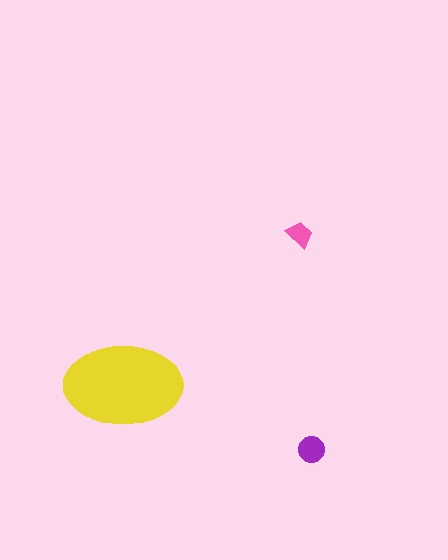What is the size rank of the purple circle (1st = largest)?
2nd.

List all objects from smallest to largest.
The pink trapezoid, the purple circle, the yellow ellipse.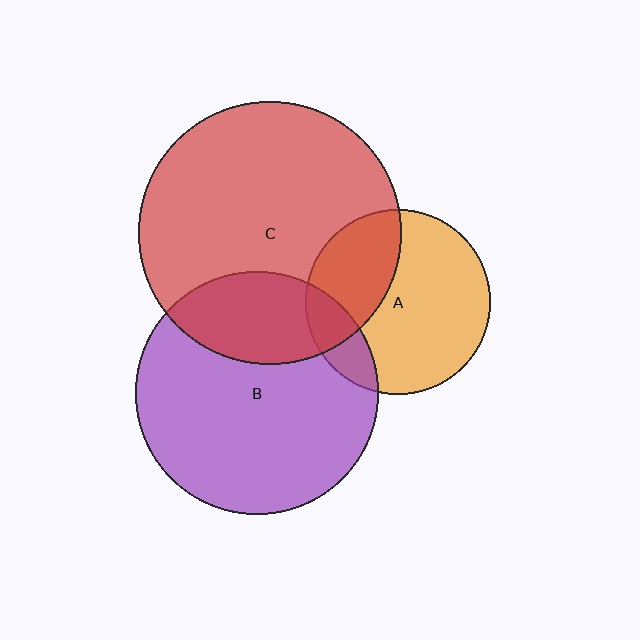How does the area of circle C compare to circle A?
Approximately 2.0 times.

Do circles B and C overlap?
Yes.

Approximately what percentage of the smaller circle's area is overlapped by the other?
Approximately 25%.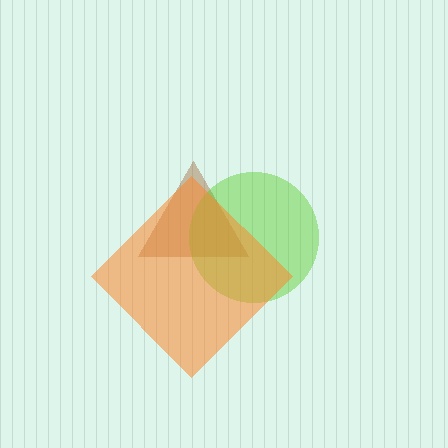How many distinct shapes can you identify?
There are 3 distinct shapes: a brown triangle, a lime circle, an orange diamond.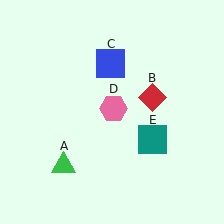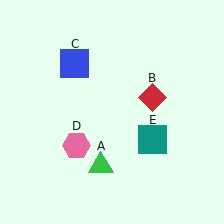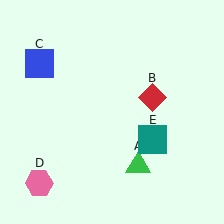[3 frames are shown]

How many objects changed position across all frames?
3 objects changed position: green triangle (object A), blue square (object C), pink hexagon (object D).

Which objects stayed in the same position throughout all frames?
Red diamond (object B) and teal square (object E) remained stationary.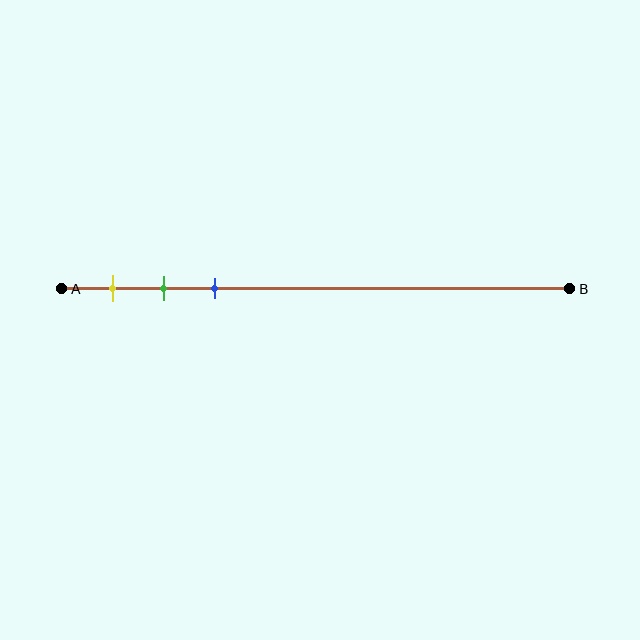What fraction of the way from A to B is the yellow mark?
The yellow mark is approximately 10% (0.1) of the way from A to B.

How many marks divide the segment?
There are 3 marks dividing the segment.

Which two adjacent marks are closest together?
The green and blue marks are the closest adjacent pair.